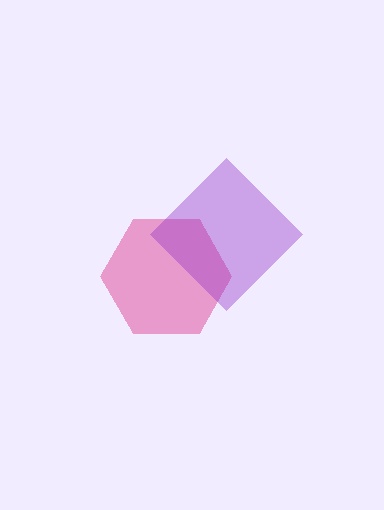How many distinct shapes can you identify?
There are 2 distinct shapes: a pink hexagon, a purple diamond.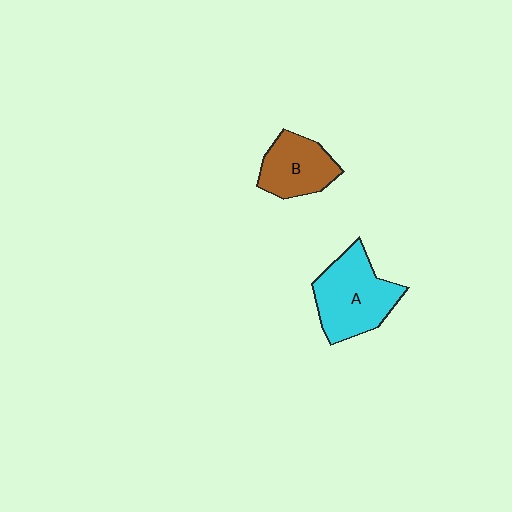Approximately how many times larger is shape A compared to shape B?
Approximately 1.4 times.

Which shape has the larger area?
Shape A (cyan).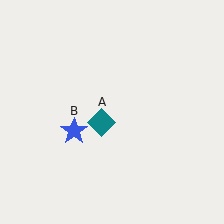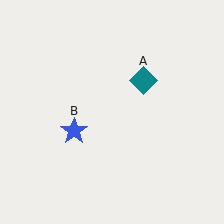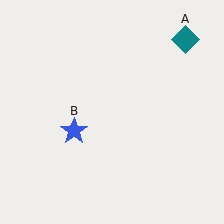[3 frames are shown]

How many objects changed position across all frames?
1 object changed position: teal diamond (object A).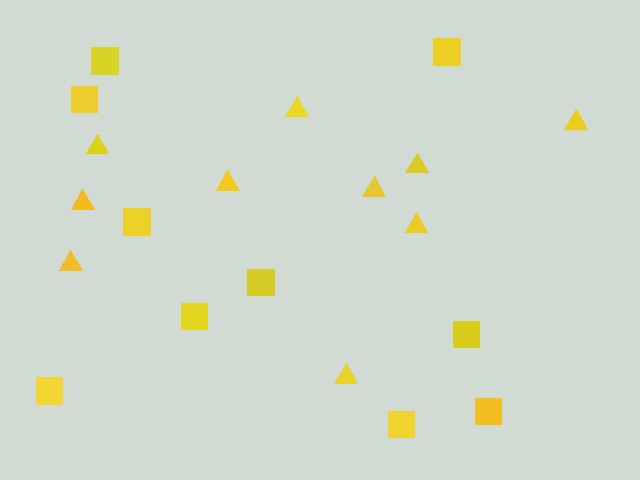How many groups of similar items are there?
There are 2 groups: one group of triangles (10) and one group of squares (10).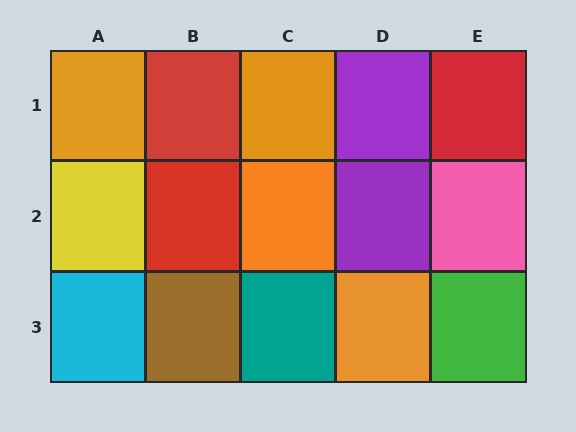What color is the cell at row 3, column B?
Brown.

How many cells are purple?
2 cells are purple.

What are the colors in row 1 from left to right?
Orange, red, orange, purple, red.